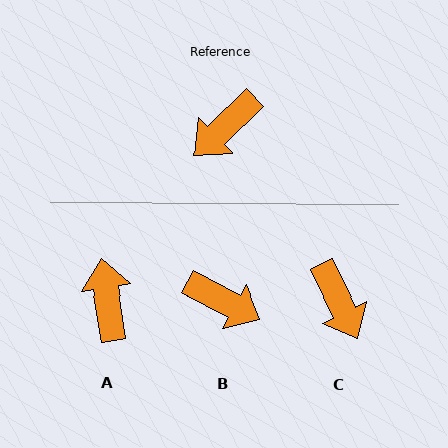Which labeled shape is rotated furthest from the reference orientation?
A, about 125 degrees away.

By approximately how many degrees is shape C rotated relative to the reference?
Approximately 73 degrees counter-clockwise.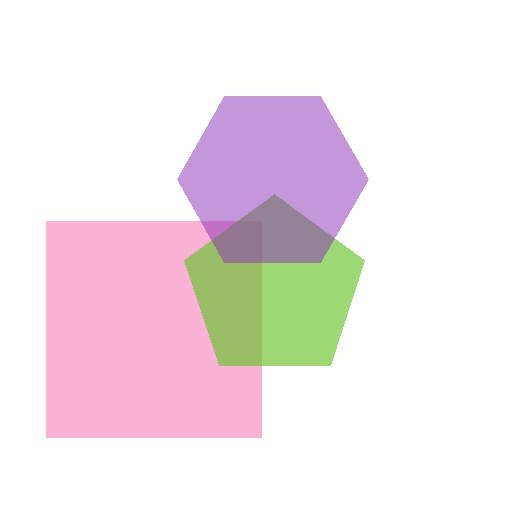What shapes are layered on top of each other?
The layered shapes are: a pink square, a lime pentagon, a purple hexagon.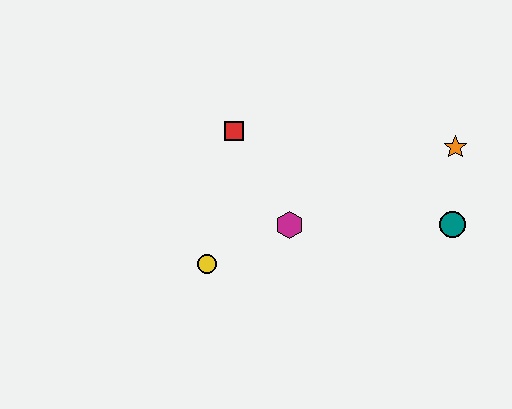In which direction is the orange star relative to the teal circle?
The orange star is above the teal circle.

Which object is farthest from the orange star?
The yellow circle is farthest from the orange star.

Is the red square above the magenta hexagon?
Yes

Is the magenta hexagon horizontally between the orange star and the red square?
Yes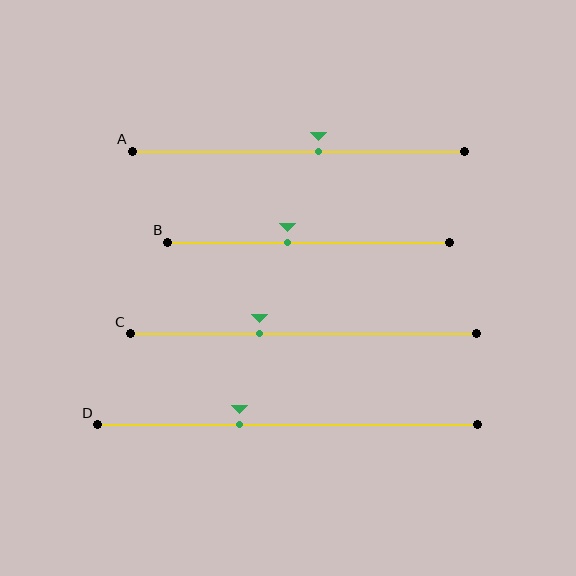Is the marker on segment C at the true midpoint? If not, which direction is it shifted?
No, the marker on segment C is shifted to the left by about 13% of the segment length.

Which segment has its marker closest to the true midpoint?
Segment A has its marker closest to the true midpoint.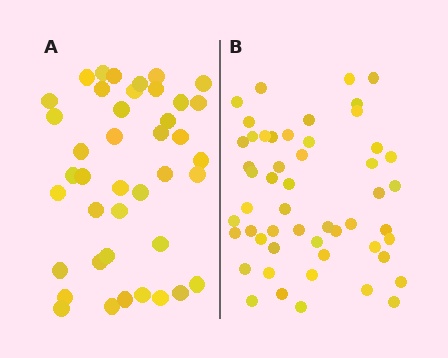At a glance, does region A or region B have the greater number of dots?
Region B (the right region) has more dots.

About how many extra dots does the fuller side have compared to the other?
Region B has roughly 12 or so more dots than region A.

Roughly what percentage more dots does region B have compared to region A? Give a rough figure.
About 25% more.